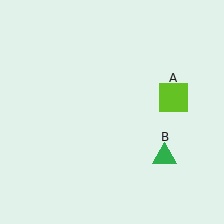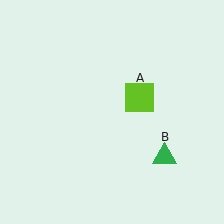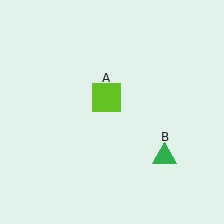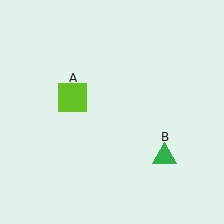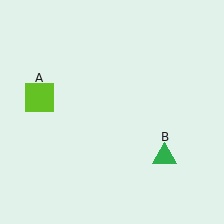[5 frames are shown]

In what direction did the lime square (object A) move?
The lime square (object A) moved left.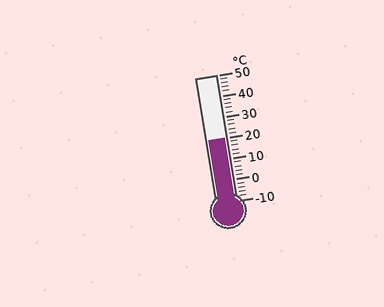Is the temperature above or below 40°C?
The temperature is below 40°C.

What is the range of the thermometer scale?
The thermometer scale ranges from -10°C to 50°C.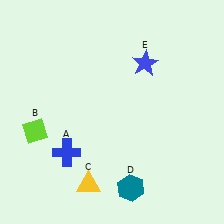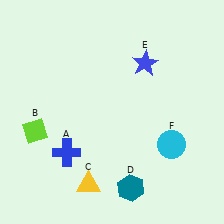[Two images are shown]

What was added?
A cyan circle (F) was added in Image 2.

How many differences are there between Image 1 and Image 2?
There is 1 difference between the two images.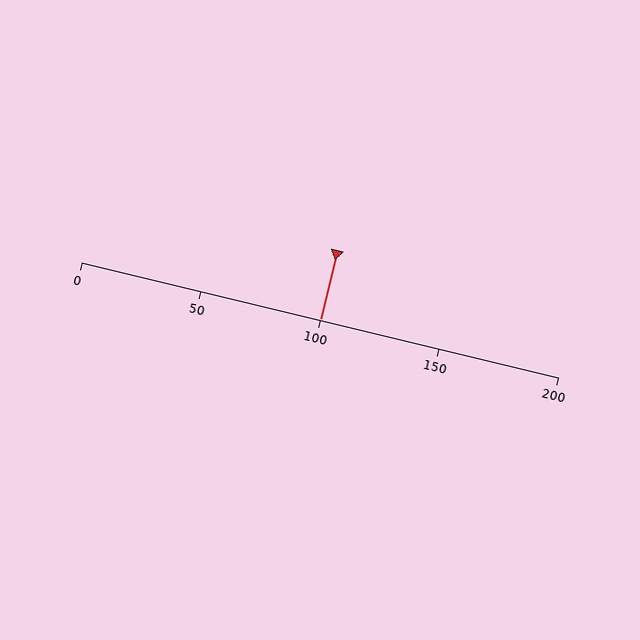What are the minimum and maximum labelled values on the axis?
The axis runs from 0 to 200.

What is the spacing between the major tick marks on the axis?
The major ticks are spaced 50 apart.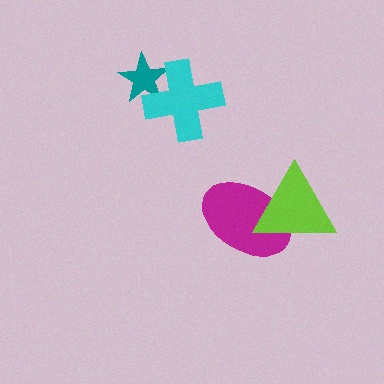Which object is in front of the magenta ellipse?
The lime triangle is in front of the magenta ellipse.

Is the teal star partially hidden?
Yes, it is partially covered by another shape.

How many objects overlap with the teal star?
1 object overlaps with the teal star.